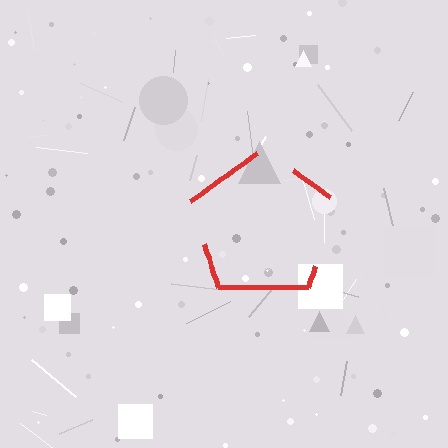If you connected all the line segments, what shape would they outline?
They would outline a pentagon.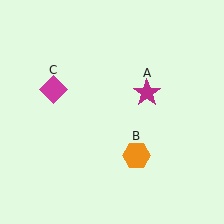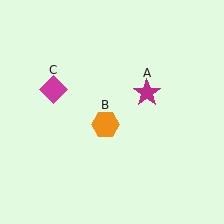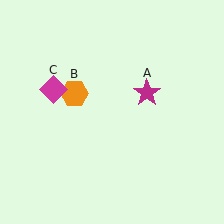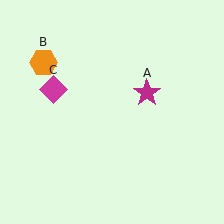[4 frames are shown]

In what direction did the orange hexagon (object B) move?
The orange hexagon (object B) moved up and to the left.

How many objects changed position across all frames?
1 object changed position: orange hexagon (object B).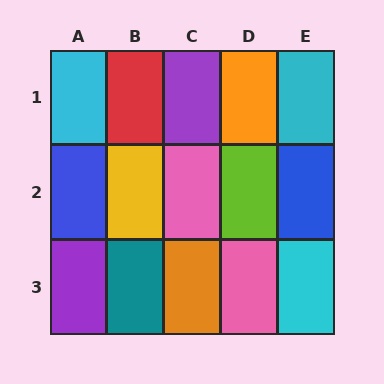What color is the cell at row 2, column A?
Blue.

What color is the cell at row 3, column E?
Cyan.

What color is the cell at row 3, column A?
Purple.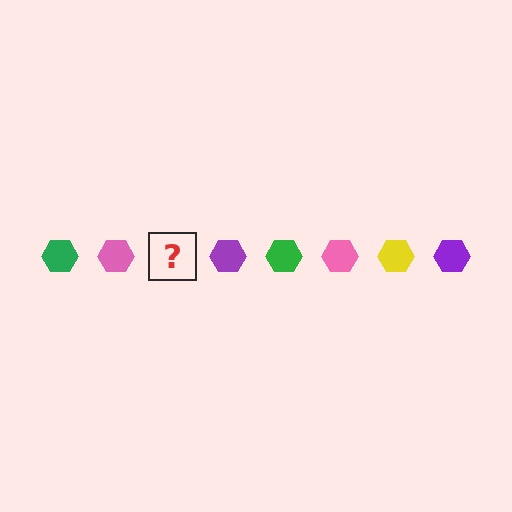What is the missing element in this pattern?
The missing element is a yellow hexagon.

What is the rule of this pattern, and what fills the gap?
The rule is that the pattern cycles through green, pink, yellow, purple hexagons. The gap should be filled with a yellow hexagon.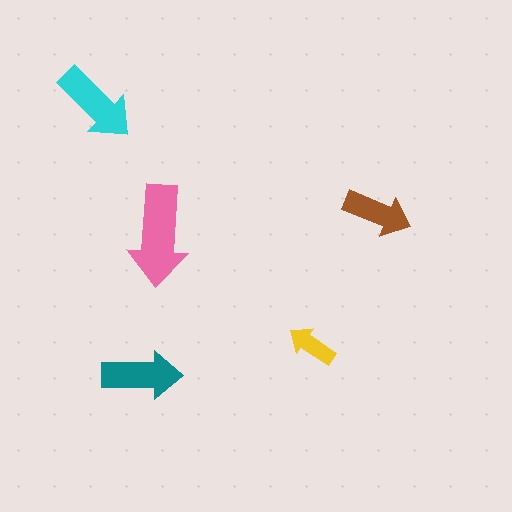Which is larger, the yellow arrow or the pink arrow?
The pink one.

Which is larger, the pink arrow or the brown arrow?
The pink one.